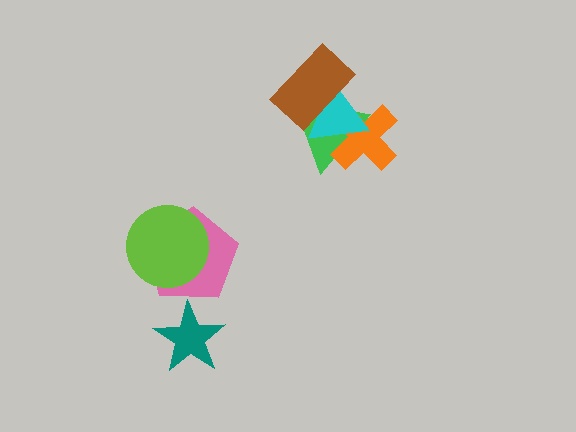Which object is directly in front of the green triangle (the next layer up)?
The orange cross is directly in front of the green triangle.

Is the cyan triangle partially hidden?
Yes, it is partially covered by another shape.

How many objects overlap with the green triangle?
3 objects overlap with the green triangle.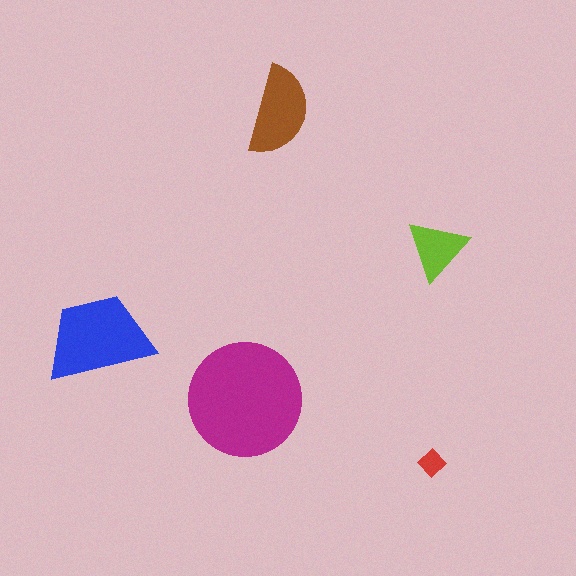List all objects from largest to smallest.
The magenta circle, the blue trapezoid, the brown semicircle, the lime triangle, the red diamond.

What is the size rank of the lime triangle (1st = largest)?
4th.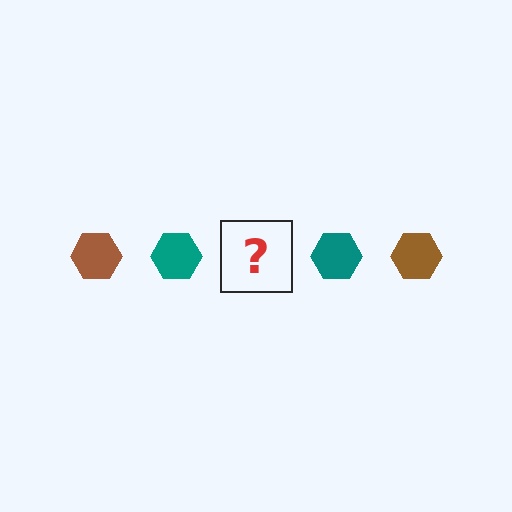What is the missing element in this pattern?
The missing element is a brown hexagon.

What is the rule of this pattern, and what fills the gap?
The rule is that the pattern cycles through brown, teal hexagons. The gap should be filled with a brown hexagon.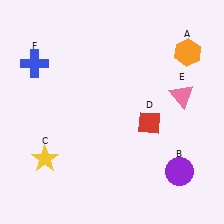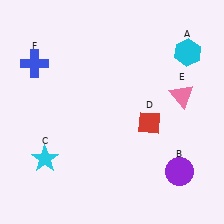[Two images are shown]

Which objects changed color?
A changed from orange to cyan. C changed from yellow to cyan.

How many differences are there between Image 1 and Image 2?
There are 2 differences between the two images.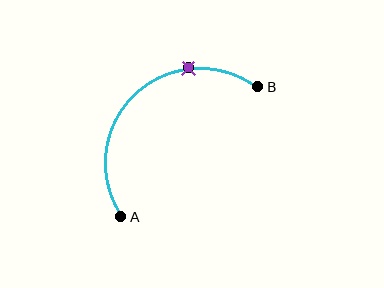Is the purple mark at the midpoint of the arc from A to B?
No. The purple mark lies on the arc but is closer to endpoint B. The arc midpoint would be at the point on the curve equidistant along the arc from both A and B.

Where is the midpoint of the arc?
The arc midpoint is the point on the curve farthest from the straight line joining A and B. It sits above and to the left of that line.